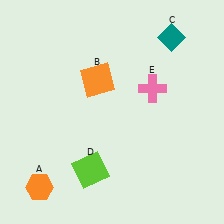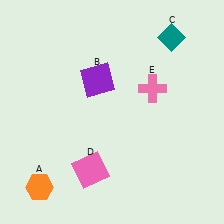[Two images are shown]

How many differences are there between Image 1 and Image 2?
There are 2 differences between the two images.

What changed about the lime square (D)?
In Image 1, D is lime. In Image 2, it changed to pink.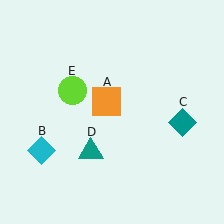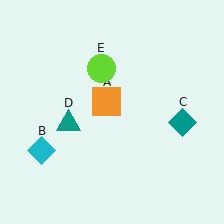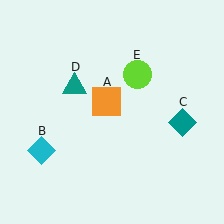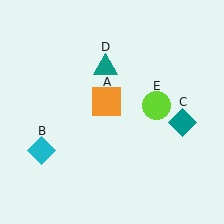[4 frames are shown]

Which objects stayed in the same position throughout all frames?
Orange square (object A) and cyan diamond (object B) and teal diamond (object C) remained stationary.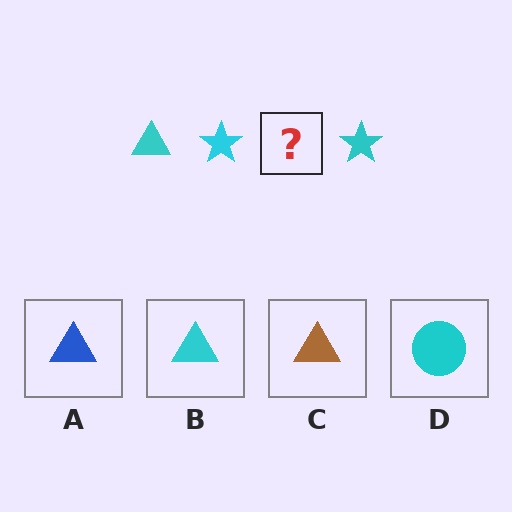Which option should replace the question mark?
Option B.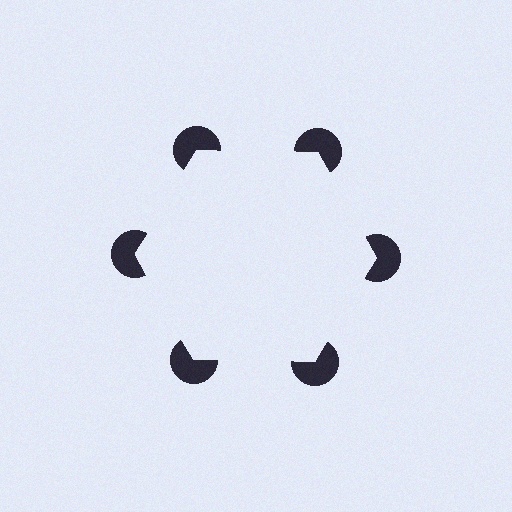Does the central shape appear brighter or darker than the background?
It typically appears slightly brighter than the background, even though no actual brightness change is drawn.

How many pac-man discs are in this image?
There are 6 — one at each vertex of the illusory hexagon.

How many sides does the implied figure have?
6 sides.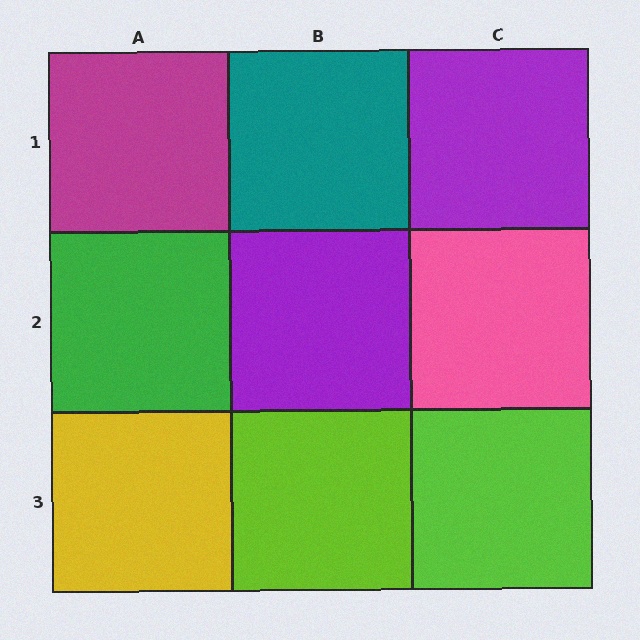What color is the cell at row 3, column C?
Lime.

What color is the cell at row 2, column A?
Green.